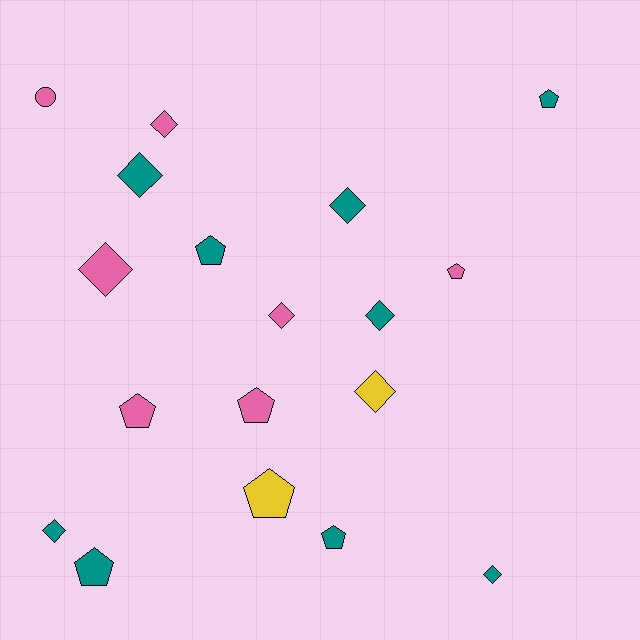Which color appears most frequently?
Teal, with 9 objects.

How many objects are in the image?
There are 18 objects.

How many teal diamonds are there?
There are 5 teal diamonds.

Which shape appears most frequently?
Diamond, with 9 objects.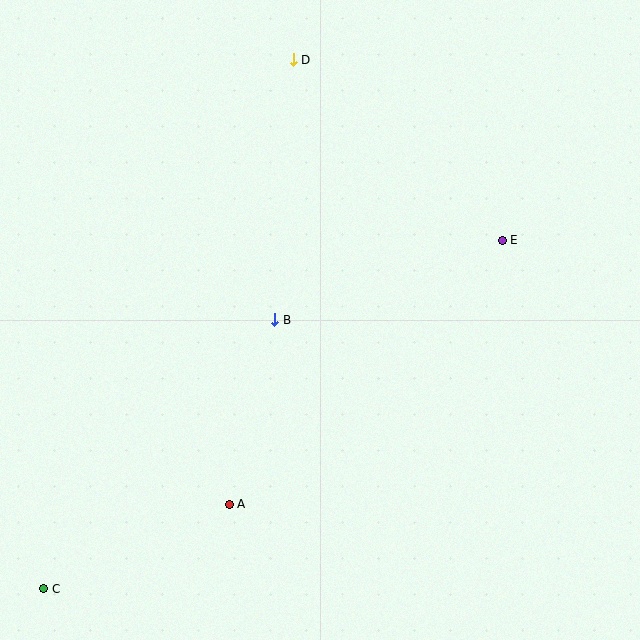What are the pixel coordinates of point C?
Point C is at (44, 589).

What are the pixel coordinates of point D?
Point D is at (293, 60).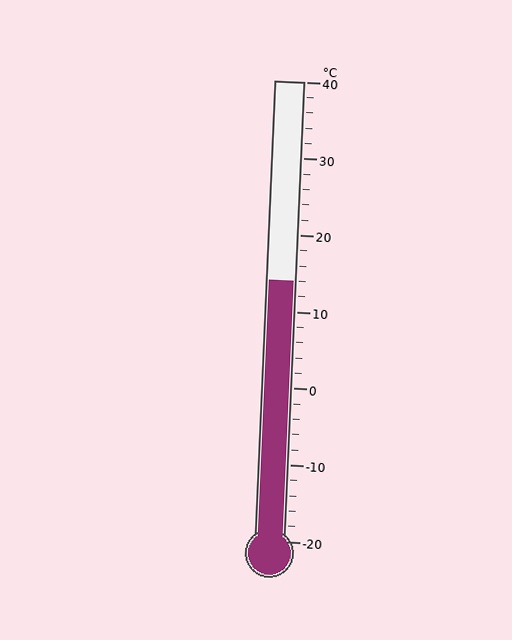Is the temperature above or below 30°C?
The temperature is below 30°C.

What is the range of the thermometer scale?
The thermometer scale ranges from -20°C to 40°C.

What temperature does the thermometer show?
The thermometer shows approximately 14°C.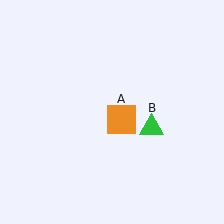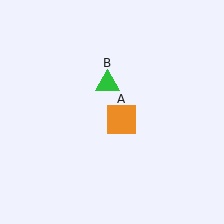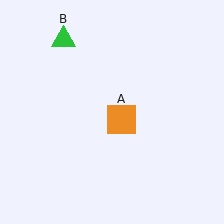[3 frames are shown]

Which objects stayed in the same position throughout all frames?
Orange square (object A) remained stationary.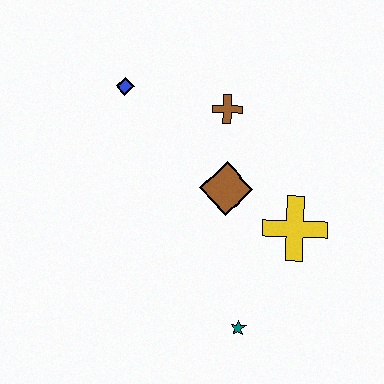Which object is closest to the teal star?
The yellow cross is closest to the teal star.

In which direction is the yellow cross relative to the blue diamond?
The yellow cross is to the right of the blue diamond.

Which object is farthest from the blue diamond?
The teal star is farthest from the blue diamond.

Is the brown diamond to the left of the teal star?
Yes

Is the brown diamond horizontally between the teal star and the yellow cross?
No